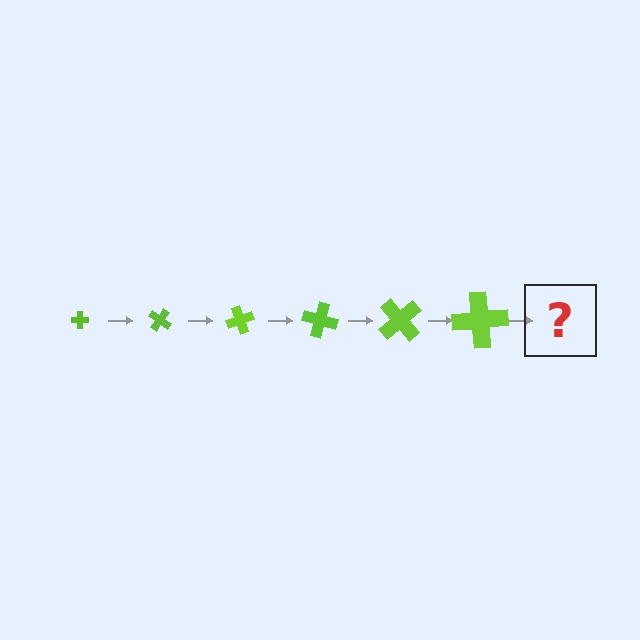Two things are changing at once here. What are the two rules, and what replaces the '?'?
The two rules are that the cross grows larger each step and it rotates 35 degrees each step. The '?' should be a cross, larger than the previous one and rotated 210 degrees from the start.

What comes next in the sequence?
The next element should be a cross, larger than the previous one and rotated 210 degrees from the start.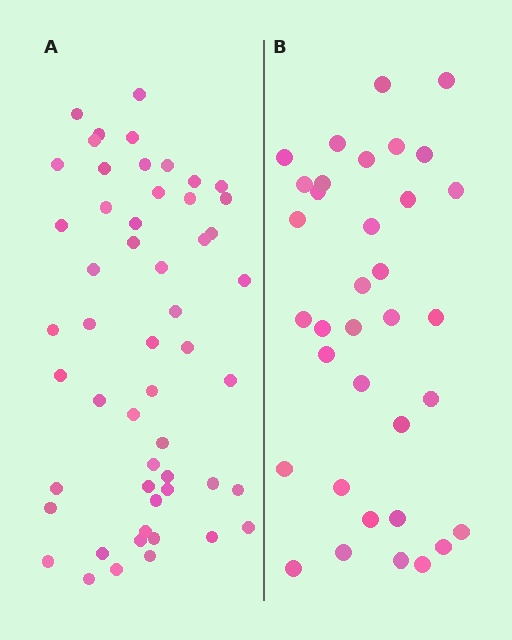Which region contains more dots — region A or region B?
Region A (the left region) has more dots.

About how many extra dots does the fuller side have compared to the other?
Region A has approximately 20 more dots than region B.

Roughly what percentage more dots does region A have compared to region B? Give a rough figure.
About 50% more.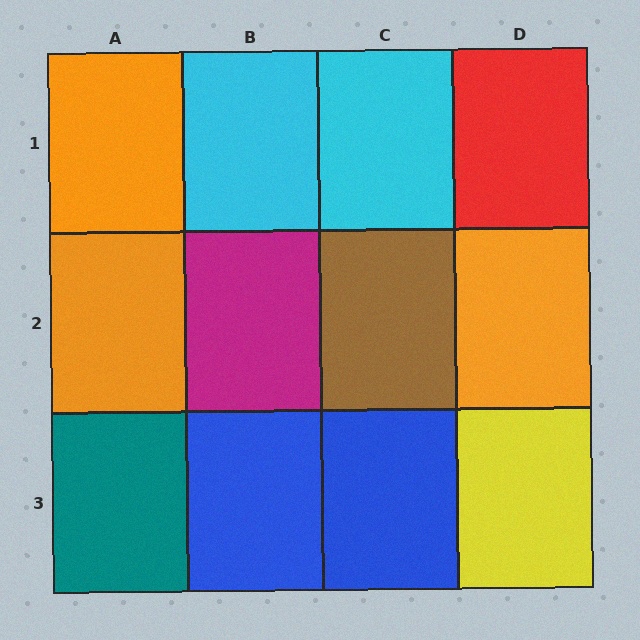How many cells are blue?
2 cells are blue.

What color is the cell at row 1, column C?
Cyan.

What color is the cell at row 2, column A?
Orange.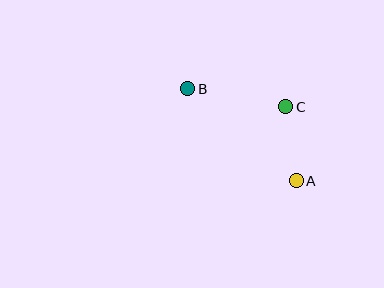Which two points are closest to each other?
Points A and C are closest to each other.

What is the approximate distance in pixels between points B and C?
The distance between B and C is approximately 100 pixels.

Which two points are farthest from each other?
Points A and B are farthest from each other.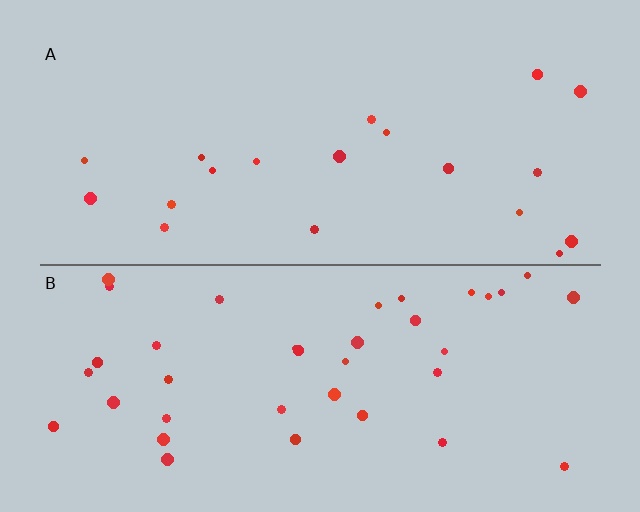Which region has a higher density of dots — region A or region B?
B (the bottom).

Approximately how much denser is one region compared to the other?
Approximately 1.9× — region B over region A.